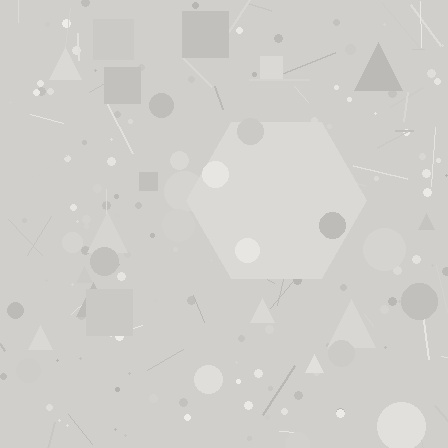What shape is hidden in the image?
A hexagon is hidden in the image.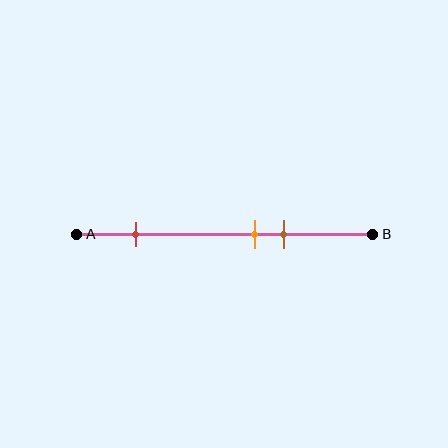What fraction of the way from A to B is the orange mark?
The orange mark is approximately 60% (0.6) of the way from A to B.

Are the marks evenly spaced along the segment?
No, the marks are not evenly spaced.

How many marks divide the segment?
There are 3 marks dividing the segment.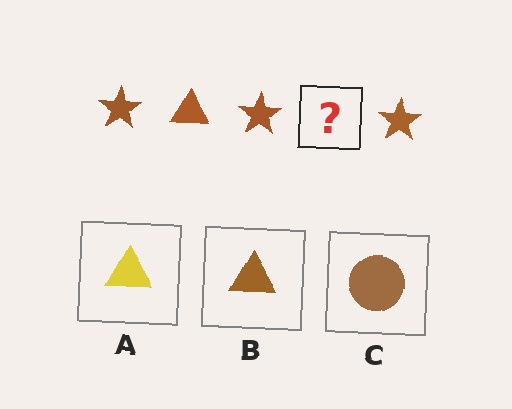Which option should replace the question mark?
Option B.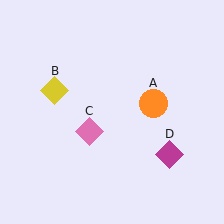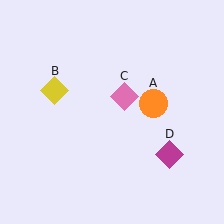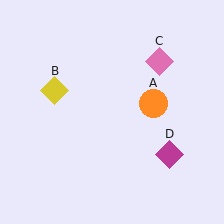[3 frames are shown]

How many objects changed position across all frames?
1 object changed position: pink diamond (object C).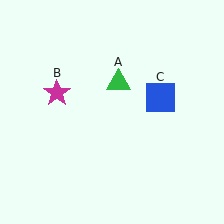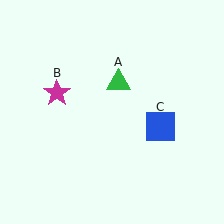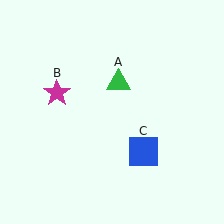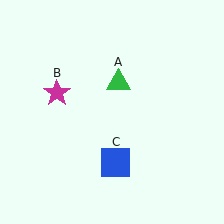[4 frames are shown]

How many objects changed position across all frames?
1 object changed position: blue square (object C).